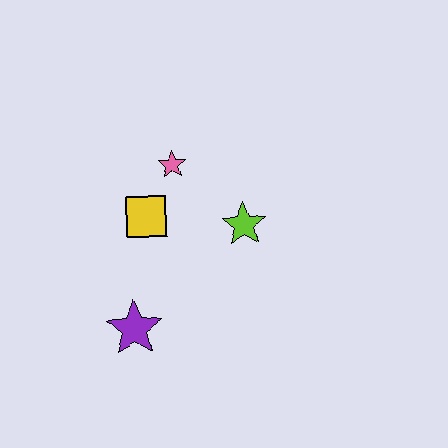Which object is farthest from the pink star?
The purple star is farthest from the pink star.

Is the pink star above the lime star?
Yes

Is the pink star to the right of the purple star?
Yes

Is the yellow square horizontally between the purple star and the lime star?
Yes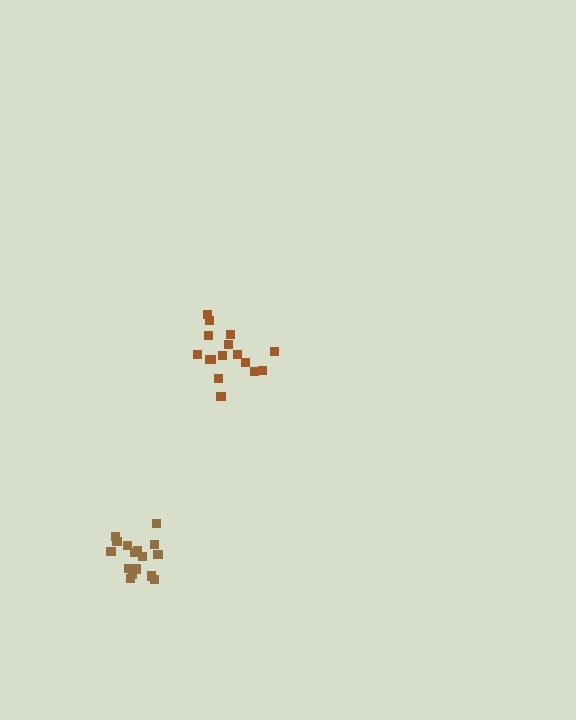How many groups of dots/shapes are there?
There are 2 groups.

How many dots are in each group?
Group 1: 16 dots, Group 2: 16 dots (32 total).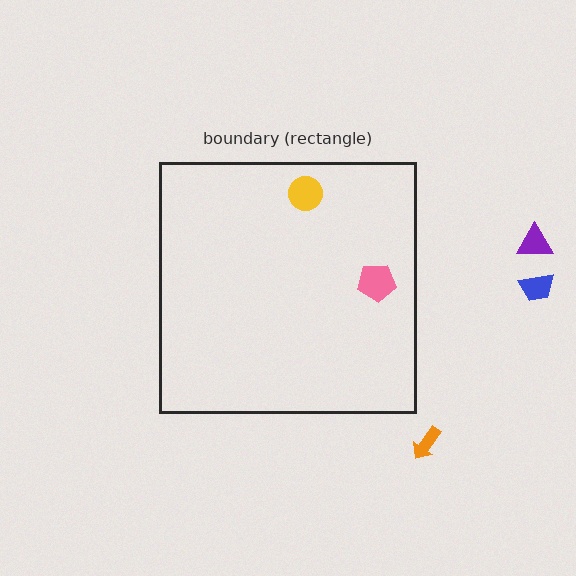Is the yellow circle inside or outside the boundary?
Inside.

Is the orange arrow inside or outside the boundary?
Outside.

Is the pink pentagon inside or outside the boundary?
Inside.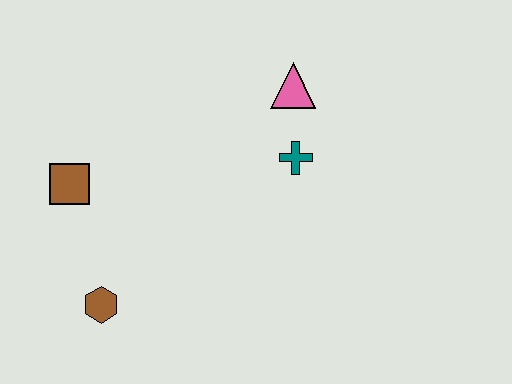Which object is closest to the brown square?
The brown hexagon is closest to the brown square.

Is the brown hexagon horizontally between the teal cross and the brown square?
Yes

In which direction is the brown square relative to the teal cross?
The brown square is to the left of the teal cross.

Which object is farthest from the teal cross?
The brown hexagon is farthest from the teal cross.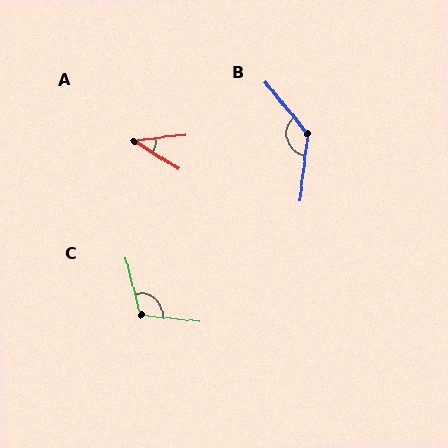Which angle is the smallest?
A, at approximately 39 degrees.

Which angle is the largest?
B, at approximately 133 degrees.